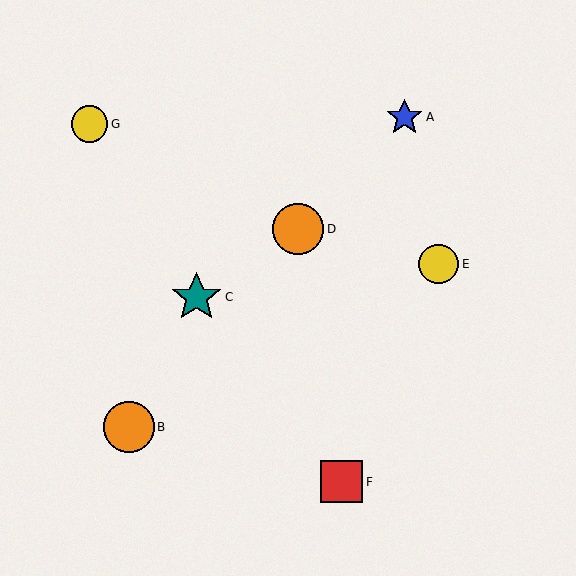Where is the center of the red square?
The center of the red square is at (342, 482).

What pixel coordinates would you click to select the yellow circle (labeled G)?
Click at (90, 124) to select the yellow circle G.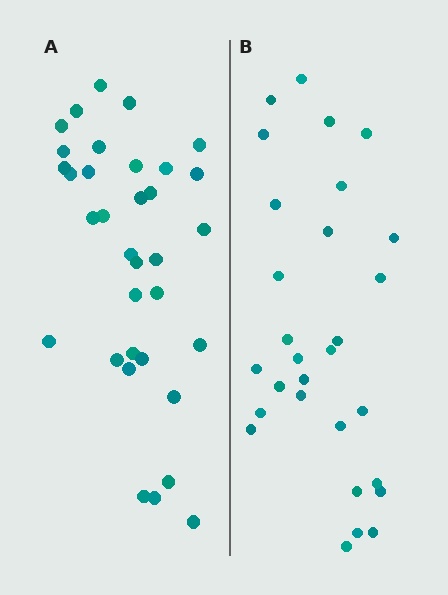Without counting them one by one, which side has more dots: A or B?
Region A (the left region) has more dots.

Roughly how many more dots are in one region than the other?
Region A has about 5 more dots than region B.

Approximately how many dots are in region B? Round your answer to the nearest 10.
About 30 dots. (The exact count is 29, which rounds to 30.)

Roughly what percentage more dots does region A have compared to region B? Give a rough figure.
About 15% more.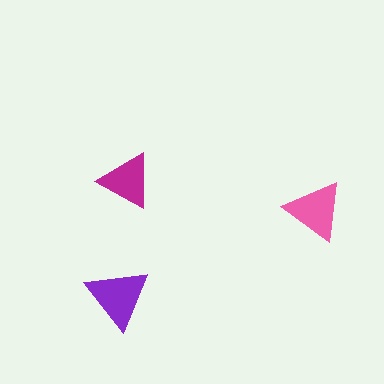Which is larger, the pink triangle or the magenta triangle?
The pink one.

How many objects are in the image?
There are 3 objects in the image.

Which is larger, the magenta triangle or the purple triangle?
The purple one.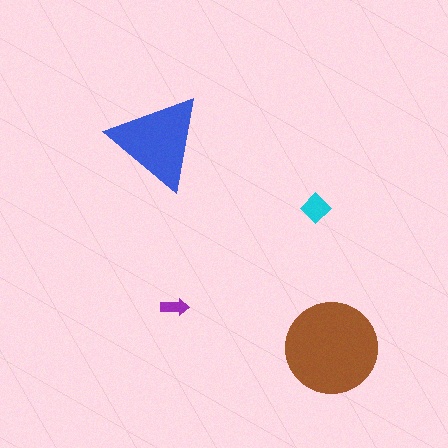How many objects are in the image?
There are 4 objects in the image.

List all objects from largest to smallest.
The brown circle, the blue triangle, the cyan diamond, the purple arrow.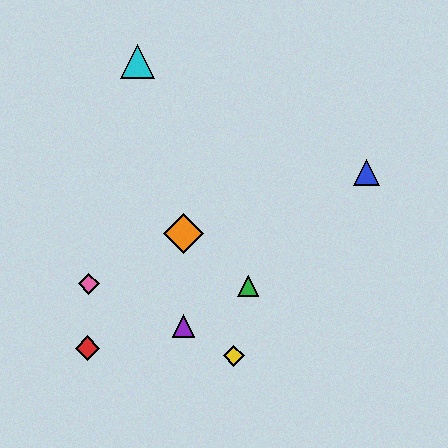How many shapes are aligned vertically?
2 shapes (the purple triangle, the orange diamond) are aligned vertically.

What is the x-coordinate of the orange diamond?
The orange diamond is at x≈184.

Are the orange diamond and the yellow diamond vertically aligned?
No, the orange diamond is at x≈184 and the yellow diamond is at x≈234.